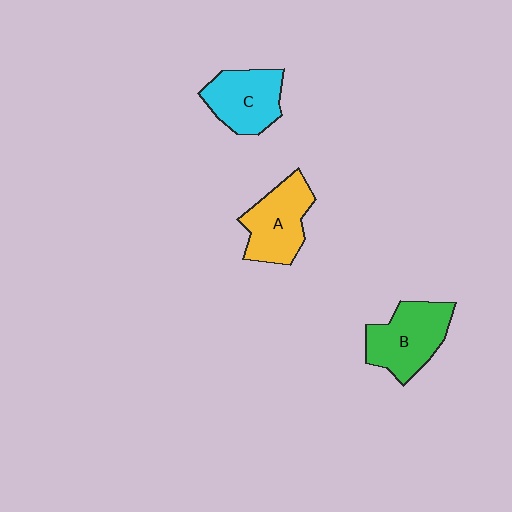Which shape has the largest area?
Shape B (green).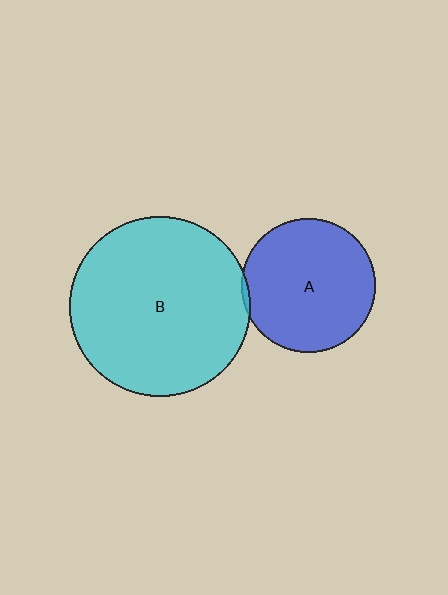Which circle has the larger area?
Circle B (cyan).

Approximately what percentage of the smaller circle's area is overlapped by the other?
Approximately 5%.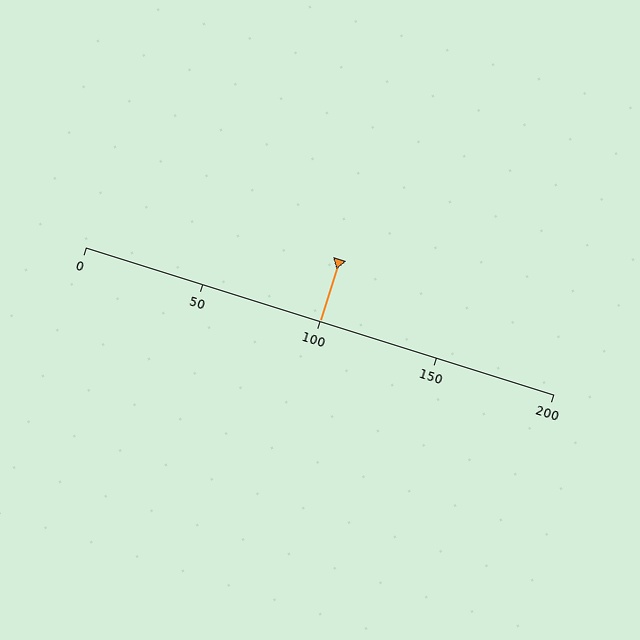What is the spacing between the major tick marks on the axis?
The major ticks are spaced 50 apart.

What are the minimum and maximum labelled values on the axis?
The axis runs from 0 to 200.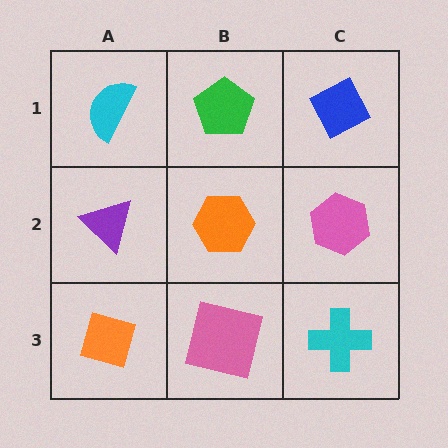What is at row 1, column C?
A blue diamond.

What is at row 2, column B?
An orange hexagon.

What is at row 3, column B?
A pink square.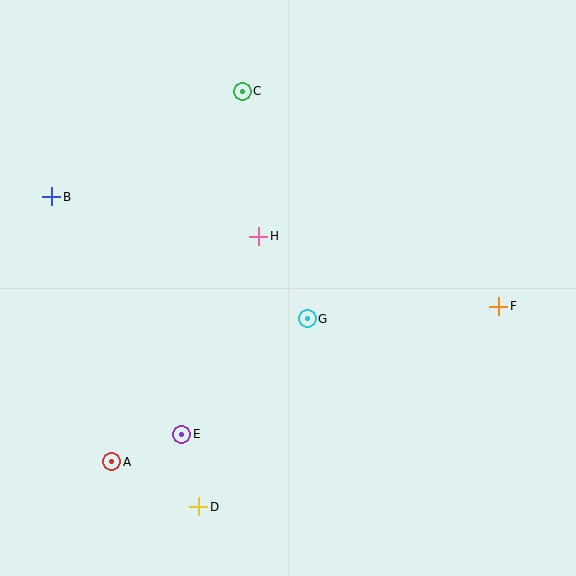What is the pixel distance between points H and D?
The distance between H and D is 277 pixels.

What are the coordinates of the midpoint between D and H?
The midpoint between D and H is at (229, 372).